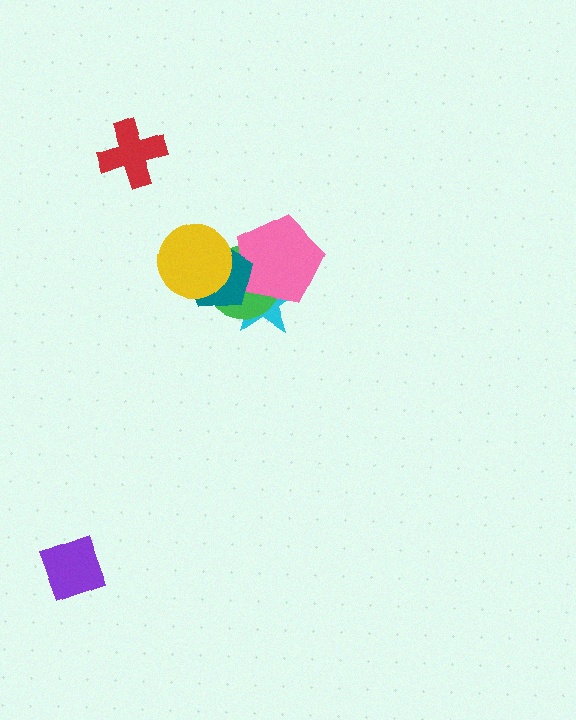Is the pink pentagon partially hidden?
Yes, it is partially covered by another shape.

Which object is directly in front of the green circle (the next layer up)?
The pink pentagon is directly in front of the green circle.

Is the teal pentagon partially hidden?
Yes, it is partially covered by another shape.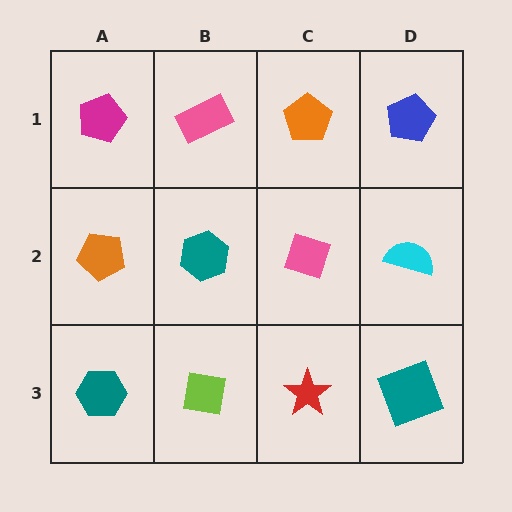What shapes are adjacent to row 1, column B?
A teal hexagon (row 2, column B), a magenta pentagon (row 1, column A), an orange pentagon (row 1, column C).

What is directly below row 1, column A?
An orange pentagon.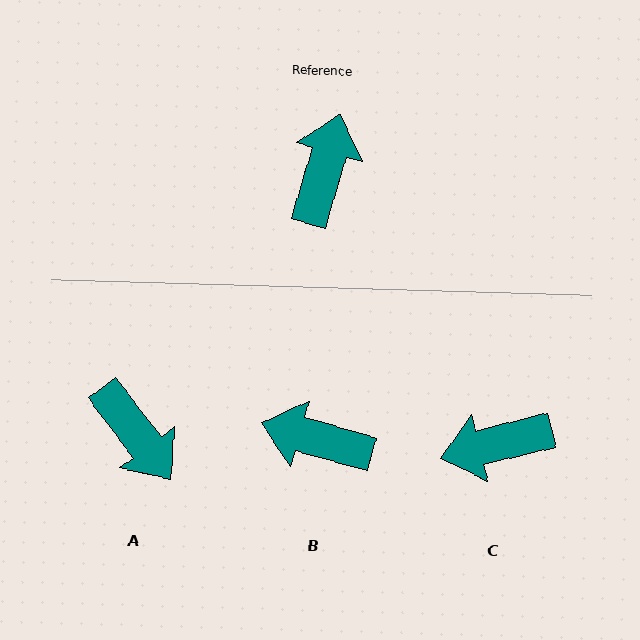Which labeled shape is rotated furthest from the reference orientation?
A, about 127 degrees away.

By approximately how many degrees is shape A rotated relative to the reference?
Approximately 127 degrees clockwise.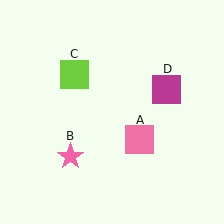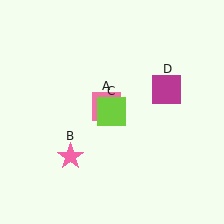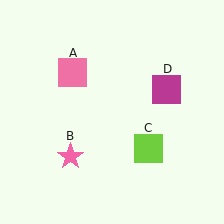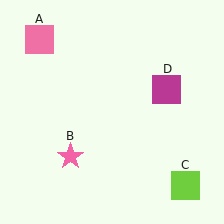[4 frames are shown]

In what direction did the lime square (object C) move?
The lime square (object C) moved down and to the right.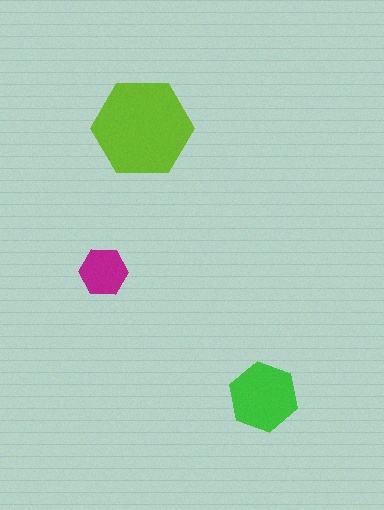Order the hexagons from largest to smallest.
the lime one, the green one, the magenta one.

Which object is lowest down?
The green hexagon is bottommost.